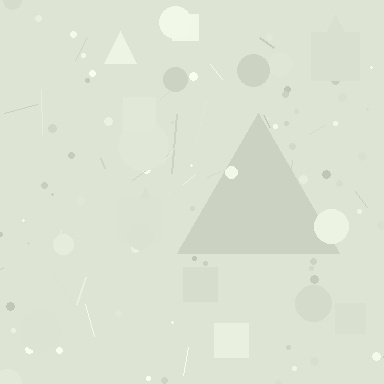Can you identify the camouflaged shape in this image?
The camouflaged shape is a triangle.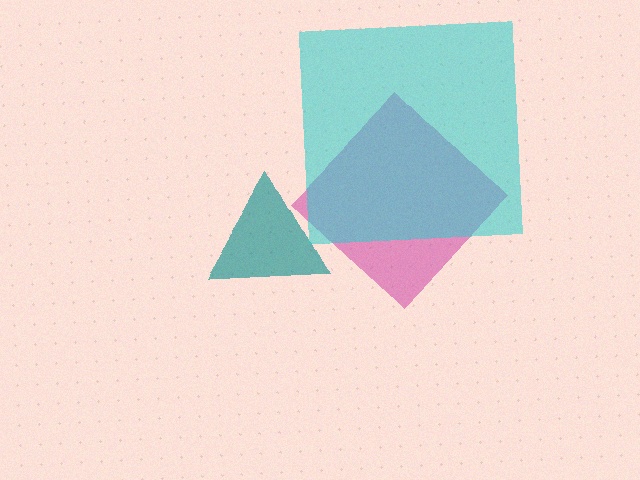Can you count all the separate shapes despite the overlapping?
Yes, there are 3 separate shapes.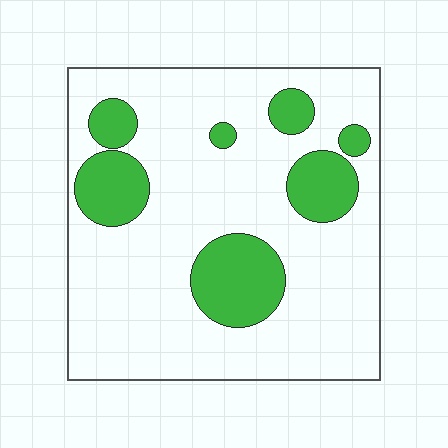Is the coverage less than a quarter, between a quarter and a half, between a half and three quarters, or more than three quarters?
Less than a quarter.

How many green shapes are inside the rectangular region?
7.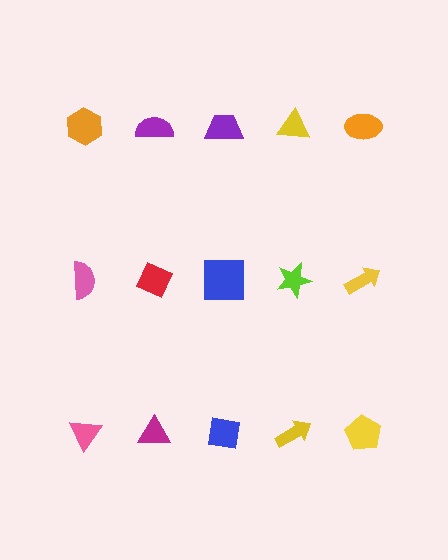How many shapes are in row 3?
5 shapes.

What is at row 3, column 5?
A yellow pentagon.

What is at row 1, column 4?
A yellow triangle.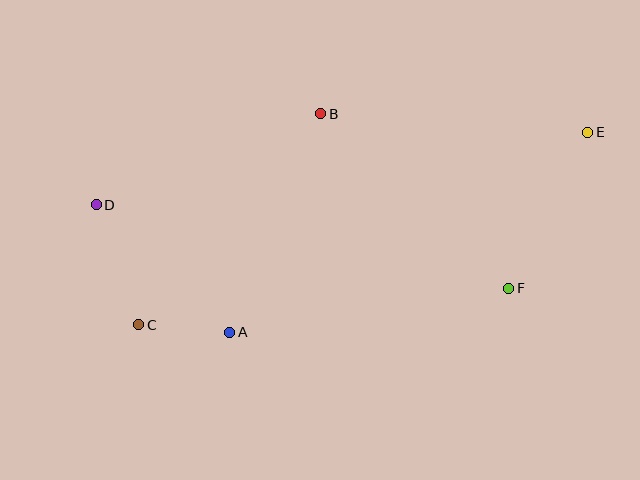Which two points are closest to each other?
Points A and C are closest to each other.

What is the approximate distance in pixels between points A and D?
The distance between A and D is approximately 184 pixels.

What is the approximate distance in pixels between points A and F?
The distance between A and F is approximately 283 pixels.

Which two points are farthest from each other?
Points D and E are farthest from each other.